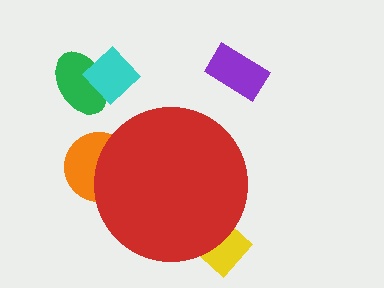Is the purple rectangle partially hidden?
No, the purple rectangle is fully visible.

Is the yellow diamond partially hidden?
Yes, the yellow diamond is partially hidden behind the red circle.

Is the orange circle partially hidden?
Yes, the orange circle is partially hidden behind the red circle.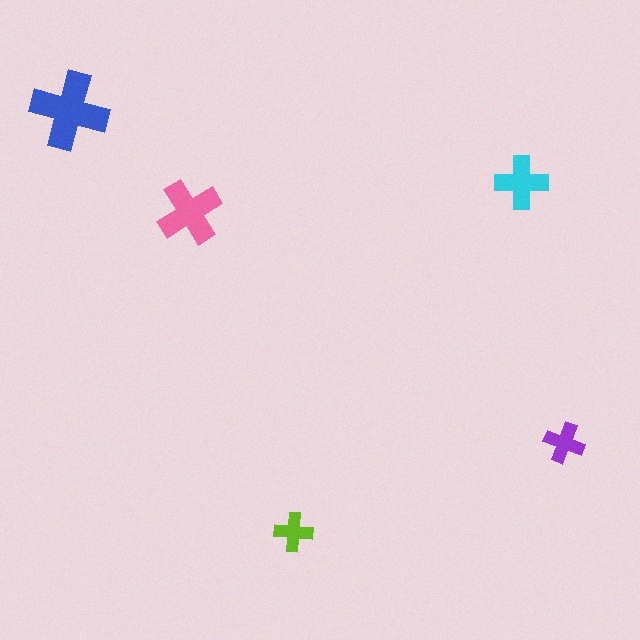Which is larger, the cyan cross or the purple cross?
The cyan one.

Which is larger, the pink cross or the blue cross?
The blue one.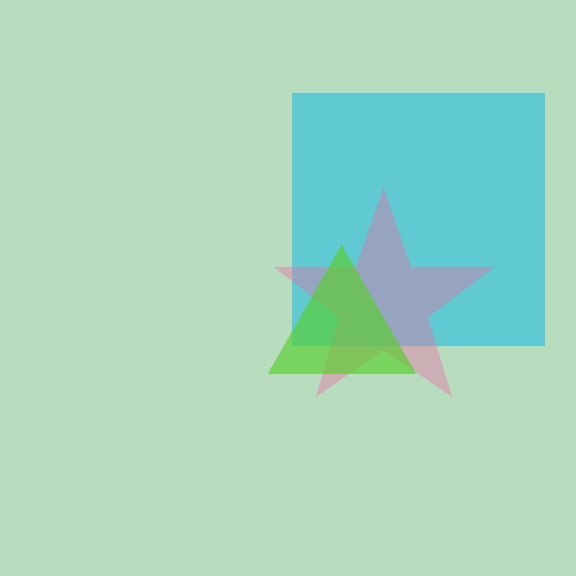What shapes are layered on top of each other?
The layered shapes are: a cyan square, a pink star, a lime triangle.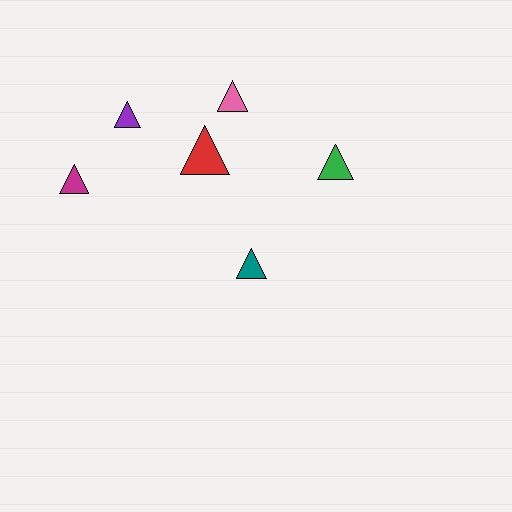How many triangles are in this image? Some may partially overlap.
There are 6 triangles.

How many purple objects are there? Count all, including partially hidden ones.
There is 1 purple object.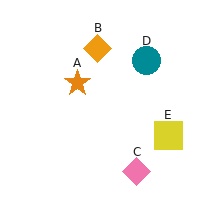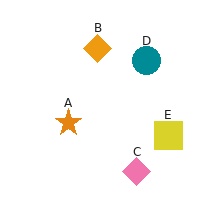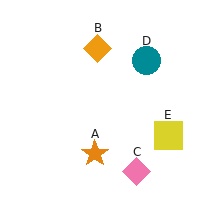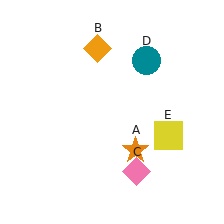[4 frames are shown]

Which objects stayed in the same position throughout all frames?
Orange diamond (object B) and pink diamond (object C) and teal circle (object D) and yellow square (object E) remained stationary.